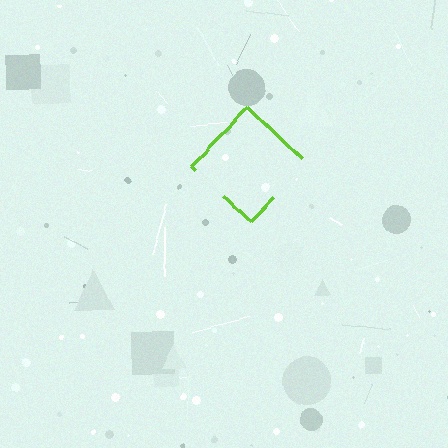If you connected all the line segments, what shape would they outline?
They would outline a diamond.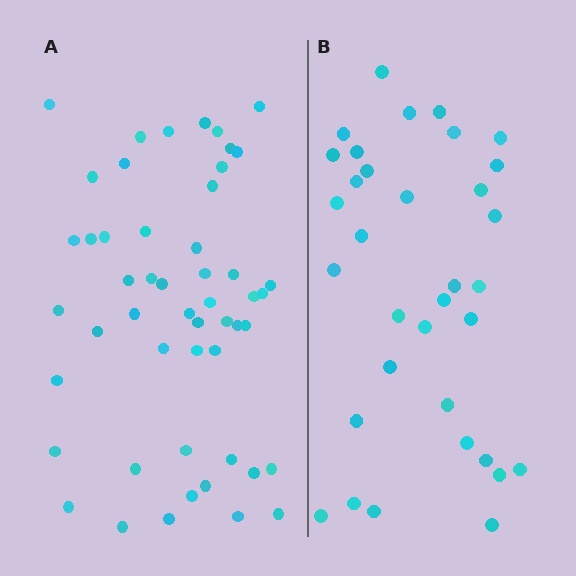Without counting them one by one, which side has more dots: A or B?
Region A (the left region) has more dots.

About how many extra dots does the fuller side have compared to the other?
Region A has approximately 15 more dots than region B.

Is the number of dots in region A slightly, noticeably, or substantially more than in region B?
Region A has substantially more. The ratio is roughly 1.5 to 1.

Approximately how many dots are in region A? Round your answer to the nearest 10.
About 50 dots. (The exact count is 51, which rounds to 50.)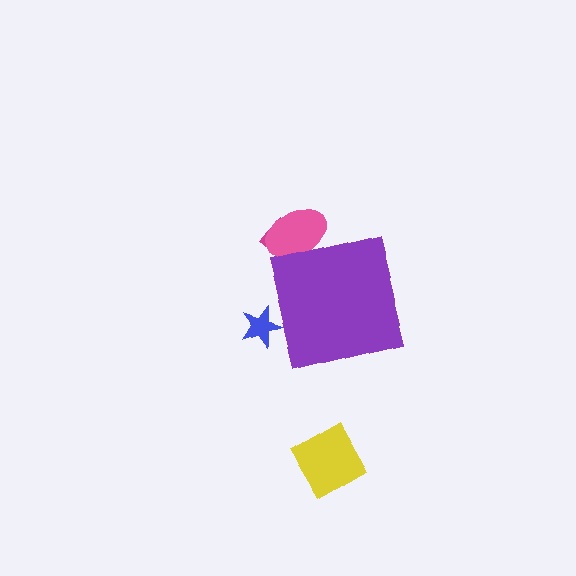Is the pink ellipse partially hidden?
Yes, the pink ellipse is partially hidden behind the purple square.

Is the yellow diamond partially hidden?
No, the yellow diamond is fully visible.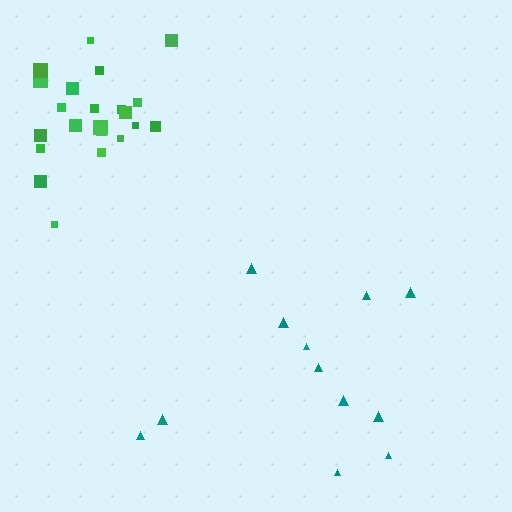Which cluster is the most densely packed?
Green.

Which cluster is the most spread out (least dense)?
Teal.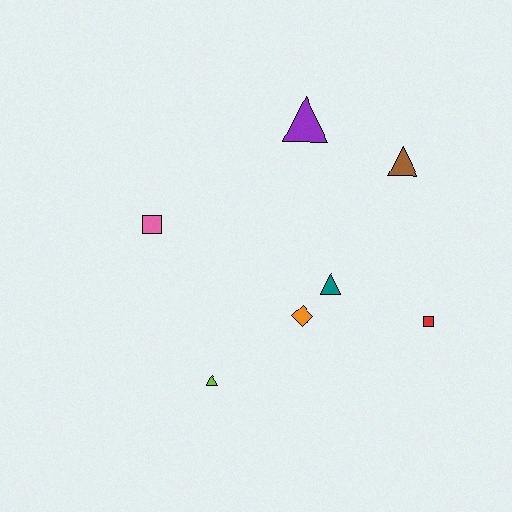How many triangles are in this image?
There are 4 triangles.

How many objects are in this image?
There are 7 objects.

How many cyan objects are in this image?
There are no cyan objects.